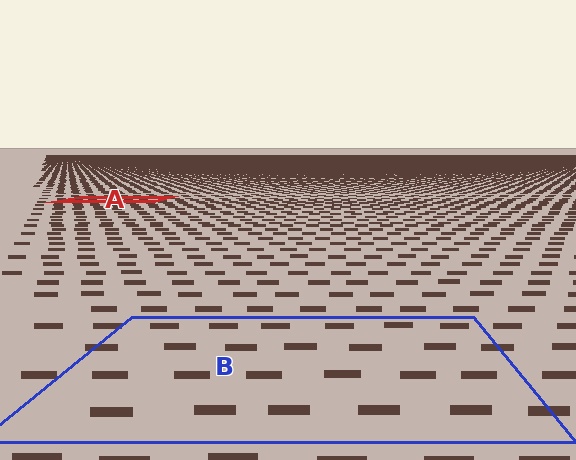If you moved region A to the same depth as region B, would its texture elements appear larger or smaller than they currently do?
They would appear larger. At a closer depth, the same texture elements are projected at a bigger on-screen size.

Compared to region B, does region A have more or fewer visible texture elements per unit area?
Region A has more texture elements per unit area — they are packed more densely because it is farther away.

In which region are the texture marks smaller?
The texture marks are smaller in region A, because it is farther away.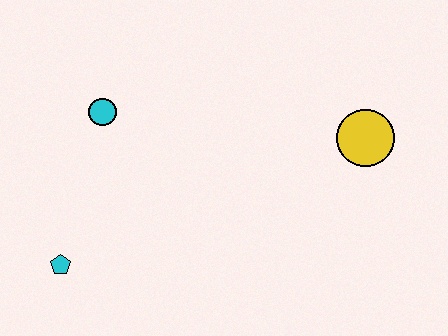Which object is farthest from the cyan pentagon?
The yellow circle is farthest from the cyan pentagon.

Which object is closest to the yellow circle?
The cyan circle is closest to the yellow circle.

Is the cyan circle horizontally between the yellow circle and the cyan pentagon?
Yes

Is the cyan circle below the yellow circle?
No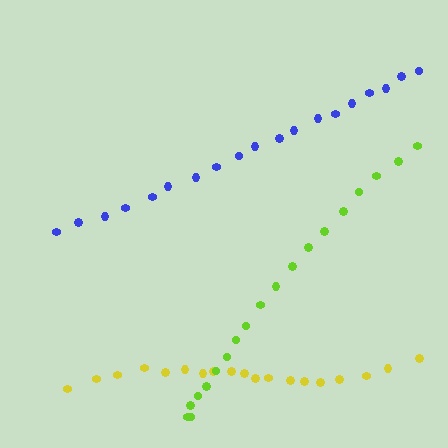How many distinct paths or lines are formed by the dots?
There are 3 distinct paths.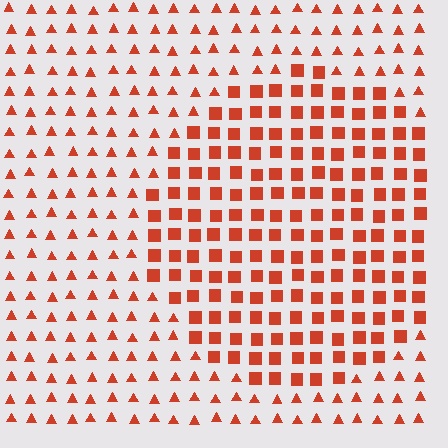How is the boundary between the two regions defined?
The boundary is defined by a change in element shape: squares inside vs. triangles outside. All elements share the same color and spacing.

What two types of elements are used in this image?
The image uses squares inside the circle region and triangles outside it.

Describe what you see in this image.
The image is filled with small red elements arranged in a uniform grid. A circle-shaped region contains squares, while the surrounding area contains triangles. The boundary is defined purely by the change in element shape.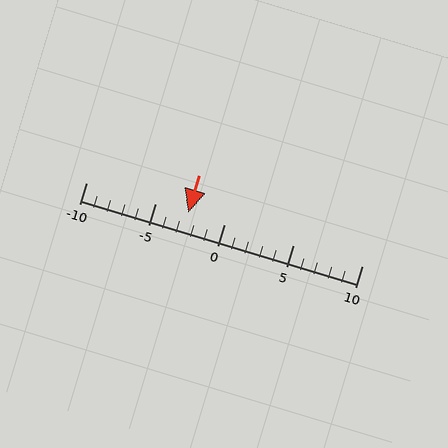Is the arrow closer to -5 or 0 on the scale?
The arrow is closer to -5.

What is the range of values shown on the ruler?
The ruler shows values from -10 to 10.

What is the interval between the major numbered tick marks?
The major tick marks are spaced 5 units apart.